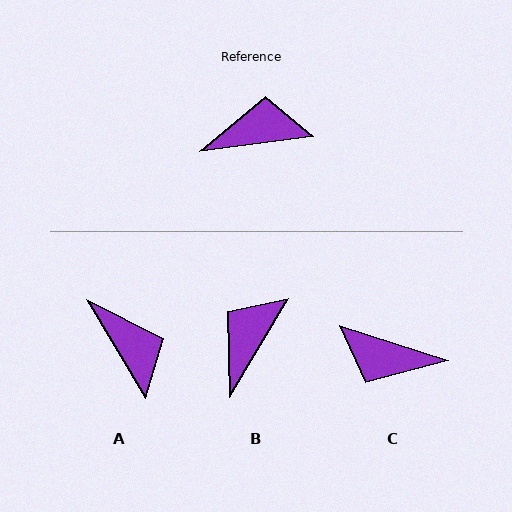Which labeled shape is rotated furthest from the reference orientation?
C, about 155 degrees away.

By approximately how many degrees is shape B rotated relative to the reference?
Approximately 51 degrees counter-clockwise.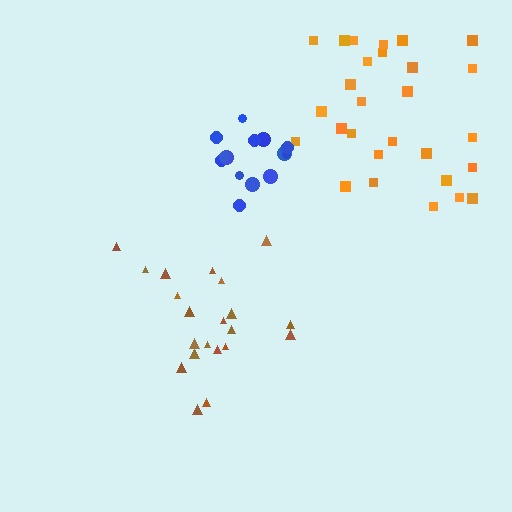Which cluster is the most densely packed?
Blue.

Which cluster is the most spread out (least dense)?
Orange.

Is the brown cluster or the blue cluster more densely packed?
Blue.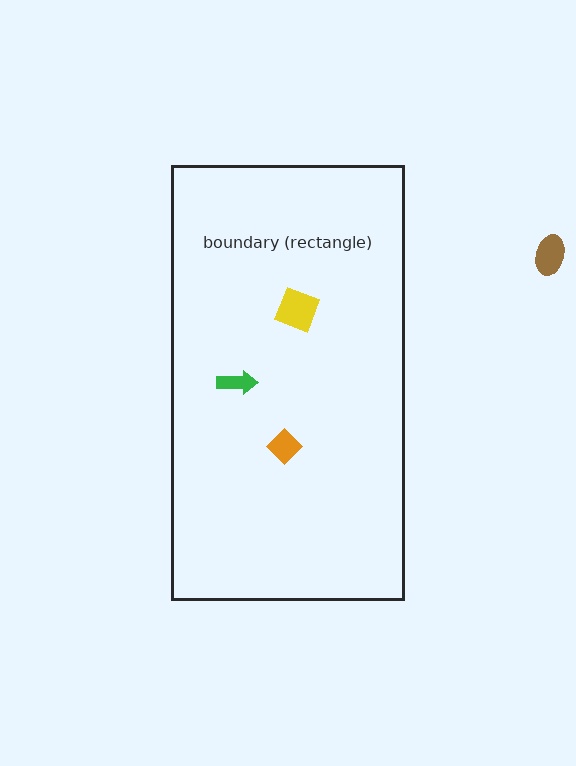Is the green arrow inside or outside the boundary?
Inside.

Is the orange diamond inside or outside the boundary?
Inside.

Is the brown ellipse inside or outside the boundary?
Outside.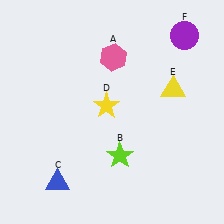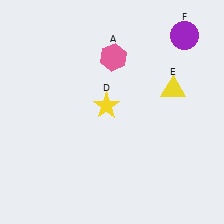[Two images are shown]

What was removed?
The lime star (B), the blue triangle (C) were removed in Image 2.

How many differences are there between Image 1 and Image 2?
There are 2 differences between the two images.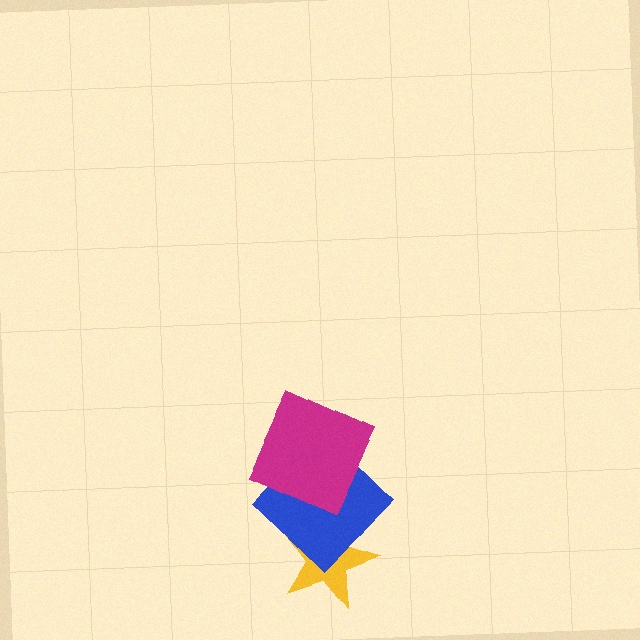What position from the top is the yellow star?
The yellow star is 3rd from the top.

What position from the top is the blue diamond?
The blue diamond is 2nd from the top.